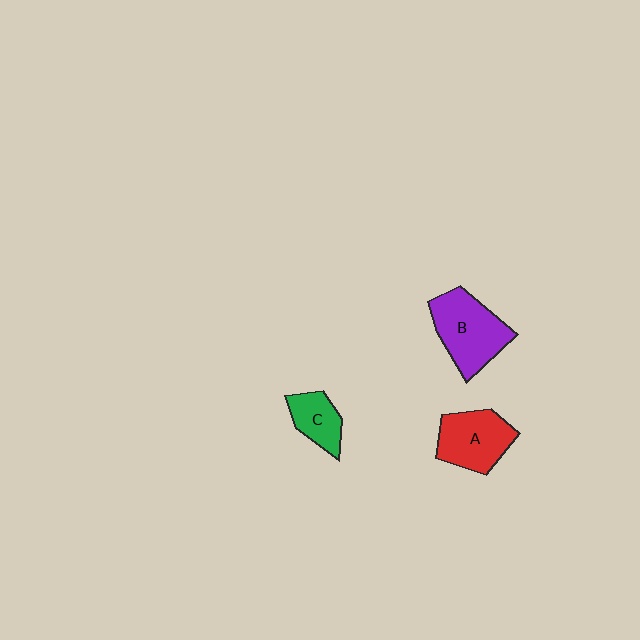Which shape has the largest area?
Shape B (purple).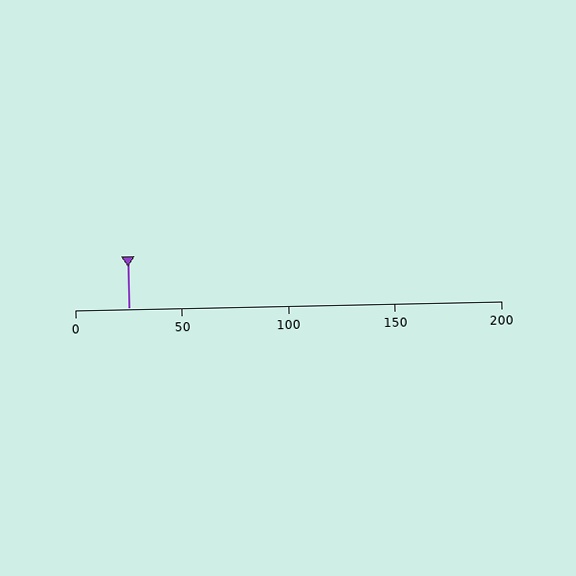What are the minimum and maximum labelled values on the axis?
The axis runs from 0 to 200.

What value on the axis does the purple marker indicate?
The marker indicates approximately 25.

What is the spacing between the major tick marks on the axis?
The major ticks are spaced 50 apart.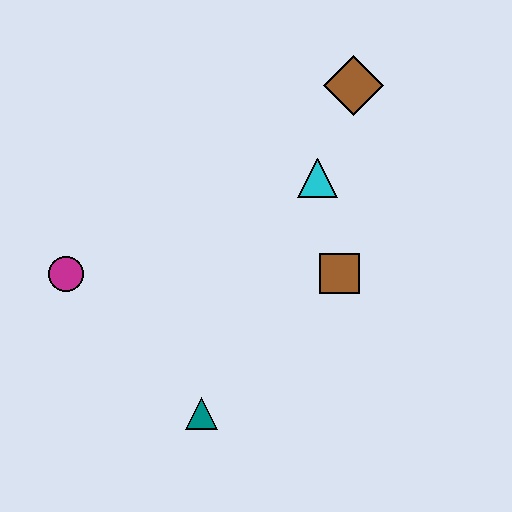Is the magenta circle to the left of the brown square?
Yes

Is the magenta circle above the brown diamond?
No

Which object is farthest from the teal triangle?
The brown diamond is farthest from the teal triangle.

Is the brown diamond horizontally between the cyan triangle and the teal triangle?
No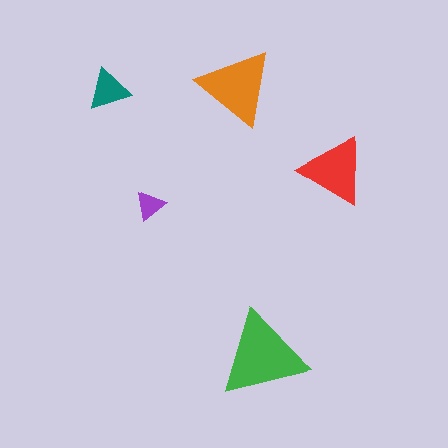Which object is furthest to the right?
The red triangle is rightmost.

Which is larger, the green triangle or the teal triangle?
The green one.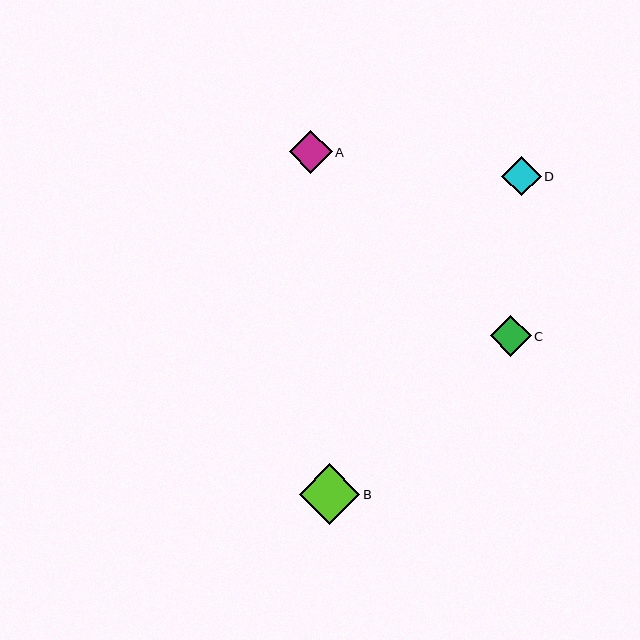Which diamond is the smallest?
Diamond D is the smallest with a size of approximately 40 pixels.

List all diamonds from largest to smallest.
From largest to smallest: B, A, C, D.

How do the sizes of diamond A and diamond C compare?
Diamond A and diamond C are approximately the same size.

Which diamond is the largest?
Diamond B is the largest with a size of approximately 61 pixels.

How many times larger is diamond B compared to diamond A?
Diamond B is approximately 1.4 times the size of diamond A.